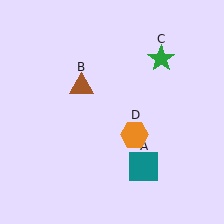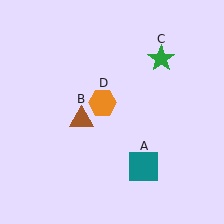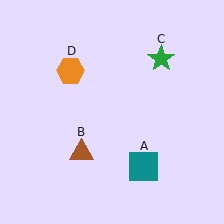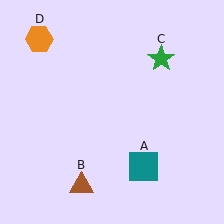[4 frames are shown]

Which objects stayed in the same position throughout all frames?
Teal square (object A) and green star (object C) remained stationary.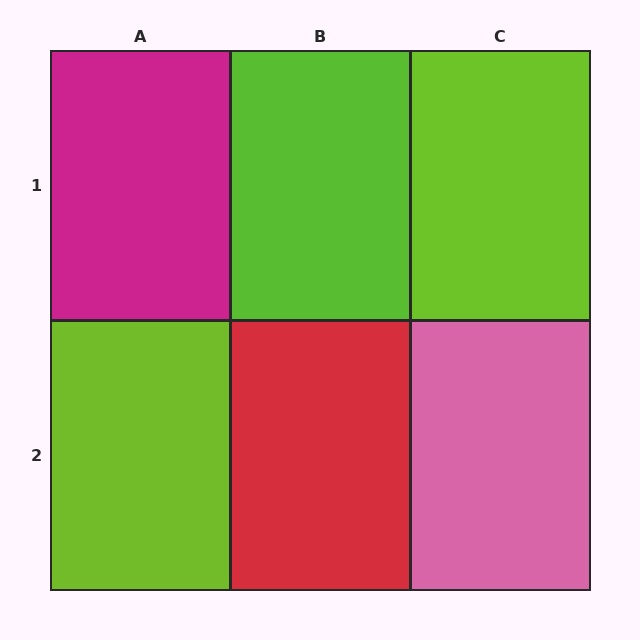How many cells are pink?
1 cell is pink.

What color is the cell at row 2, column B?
Red.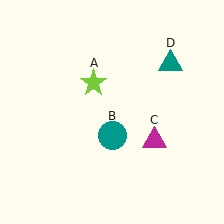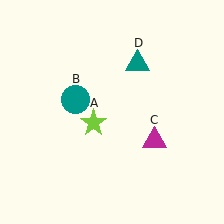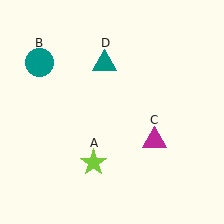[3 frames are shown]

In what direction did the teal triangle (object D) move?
The teal triangle (object D) moved left.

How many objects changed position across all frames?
3 objects changed position: lime star (object A), teal circle (object B), teal triangle (object D).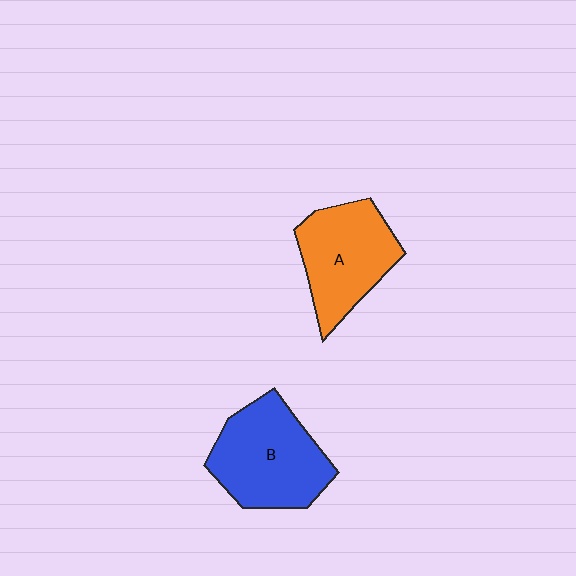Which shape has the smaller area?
Shape A (orange).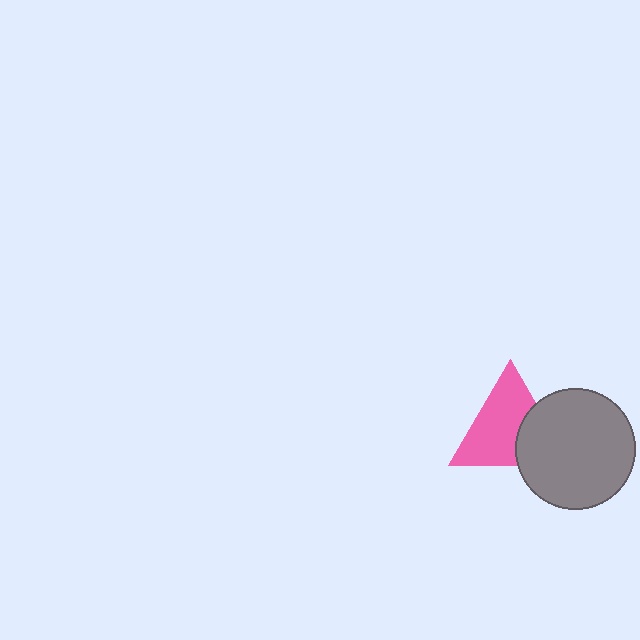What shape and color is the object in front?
The object in front is a gray circle.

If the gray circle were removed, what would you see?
You would see the complete pink triangle.